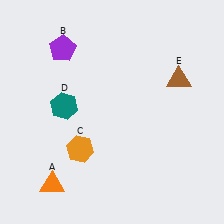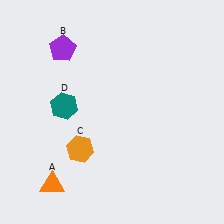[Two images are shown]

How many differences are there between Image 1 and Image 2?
There is 1 difference between the two images.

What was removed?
The brown triangle (E) was removed in Image 2.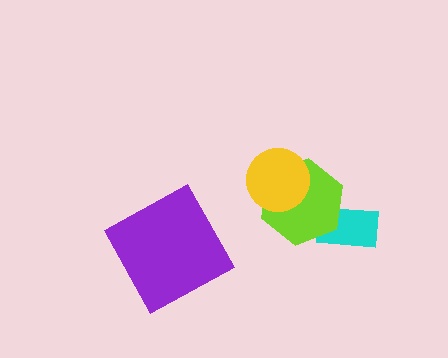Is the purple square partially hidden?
No, no other shape covers it.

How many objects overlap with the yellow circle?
1 object overlaps with the yellow circle.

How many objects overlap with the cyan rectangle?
1 object overlaps with the cyan rectangle.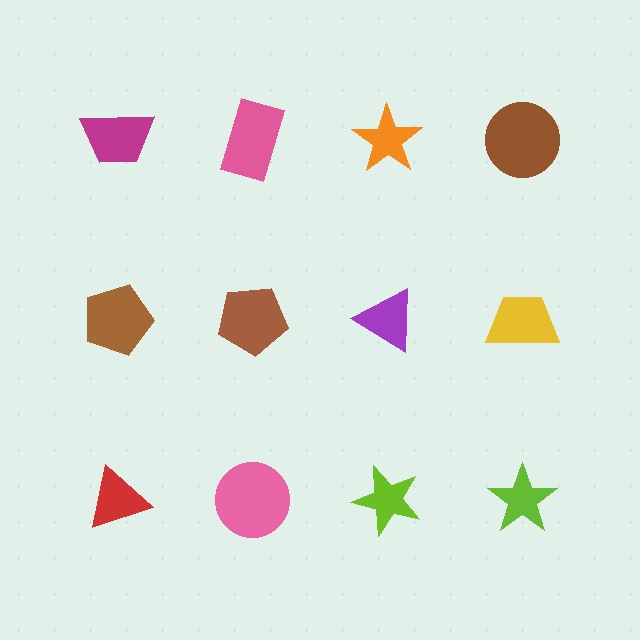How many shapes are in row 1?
4 shapes.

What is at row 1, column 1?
A magenta trapezoid.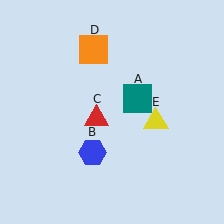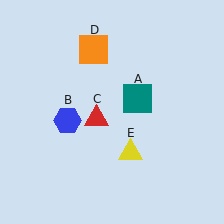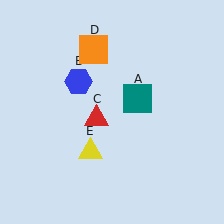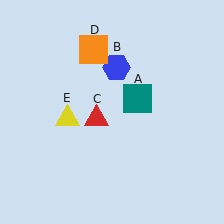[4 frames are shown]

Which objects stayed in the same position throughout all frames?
Teal square (object A) and red triangle (object C) and orange square (object D) remained stationary.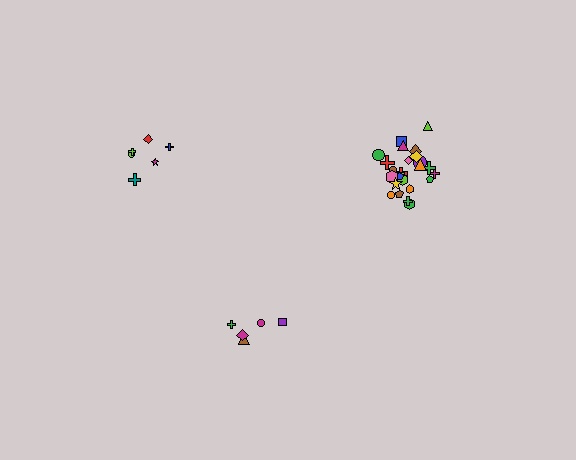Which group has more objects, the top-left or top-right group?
The top-right group.